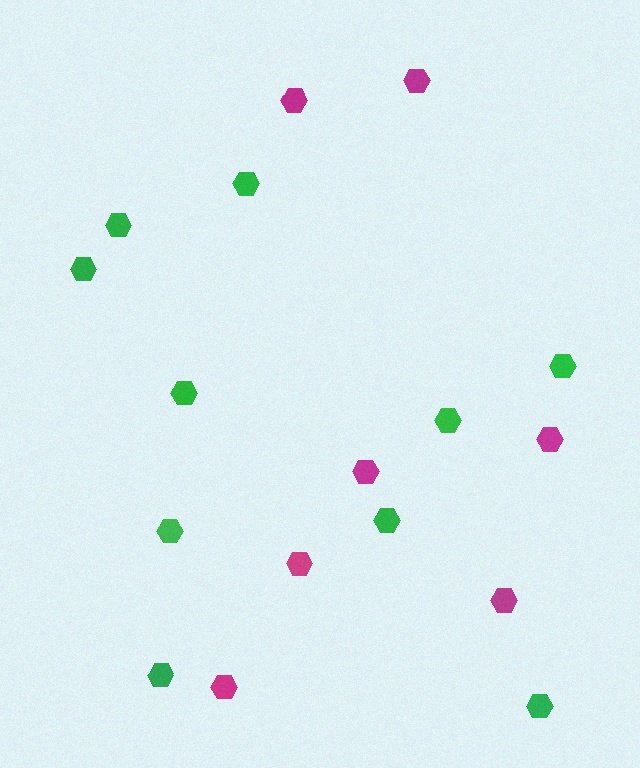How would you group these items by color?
There are 2 groups: one group of green hexagons (10) and one group of magenta hexagons (7).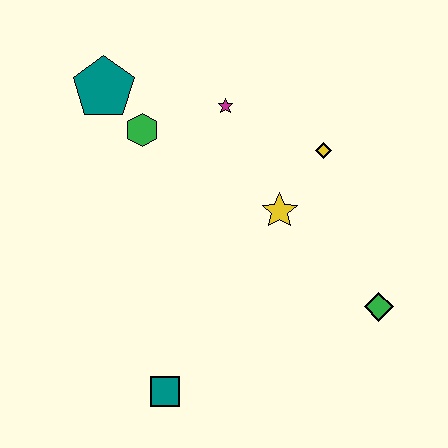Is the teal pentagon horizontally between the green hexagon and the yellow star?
No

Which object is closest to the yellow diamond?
The yellow star is closest to the yellow diamond.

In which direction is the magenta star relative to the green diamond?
The magenta star is above the green diamond.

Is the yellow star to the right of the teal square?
Yes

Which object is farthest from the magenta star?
The teal square is farthest from the magenta star.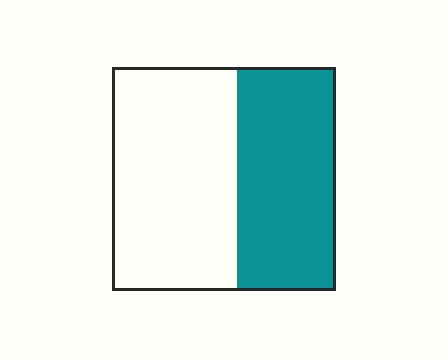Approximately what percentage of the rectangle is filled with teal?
Approximately 45%.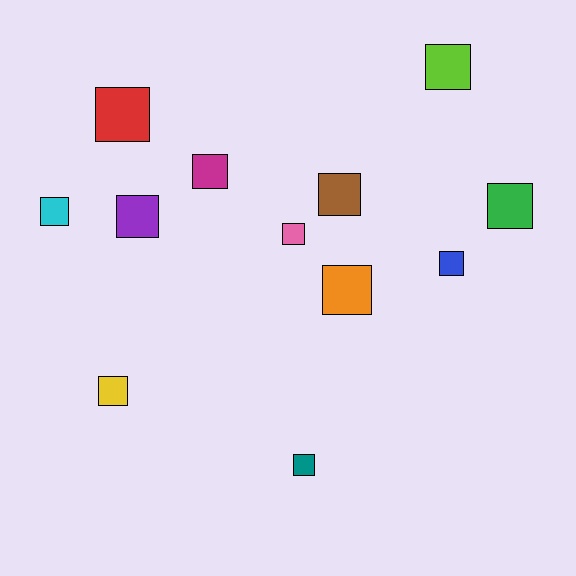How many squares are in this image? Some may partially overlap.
There are 12 squares.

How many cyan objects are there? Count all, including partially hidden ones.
There is 1 cyan object.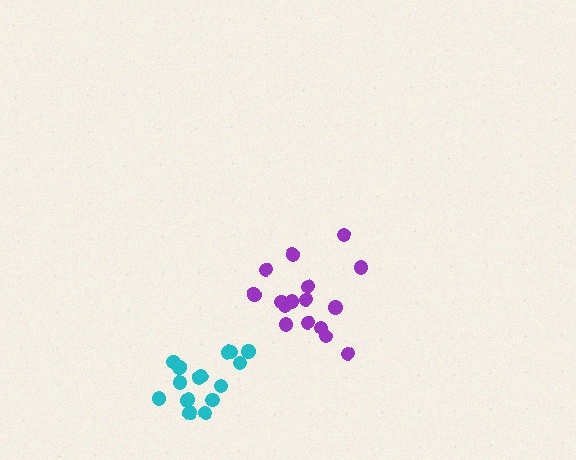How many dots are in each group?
Group 1: 16 dots, Group 2: 15 dots (31 total).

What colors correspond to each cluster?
The clusters are colored: purple, cyan.